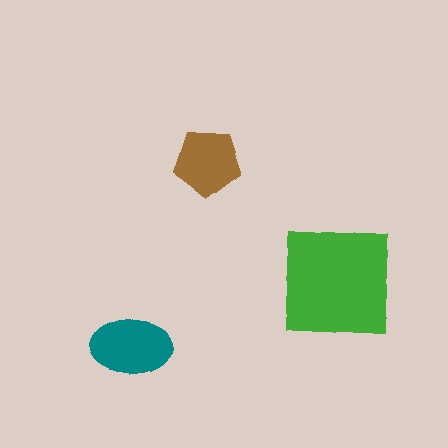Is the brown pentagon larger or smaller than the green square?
Smaller.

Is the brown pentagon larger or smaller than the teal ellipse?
Smaller.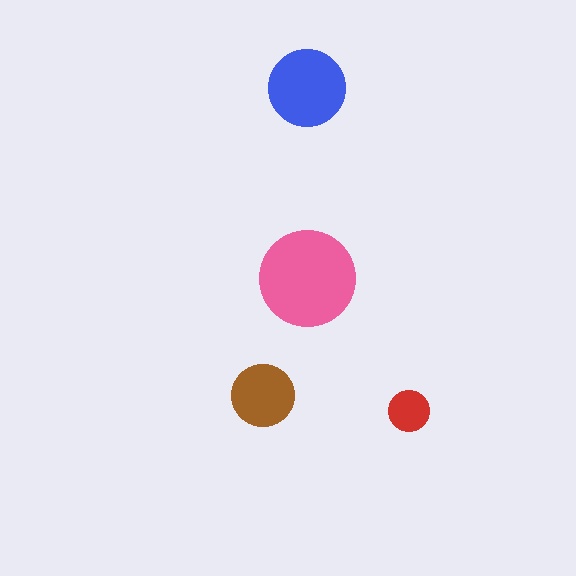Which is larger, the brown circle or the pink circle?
The pink one.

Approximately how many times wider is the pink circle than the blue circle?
About 1.5 times wider.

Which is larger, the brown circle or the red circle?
The brown one.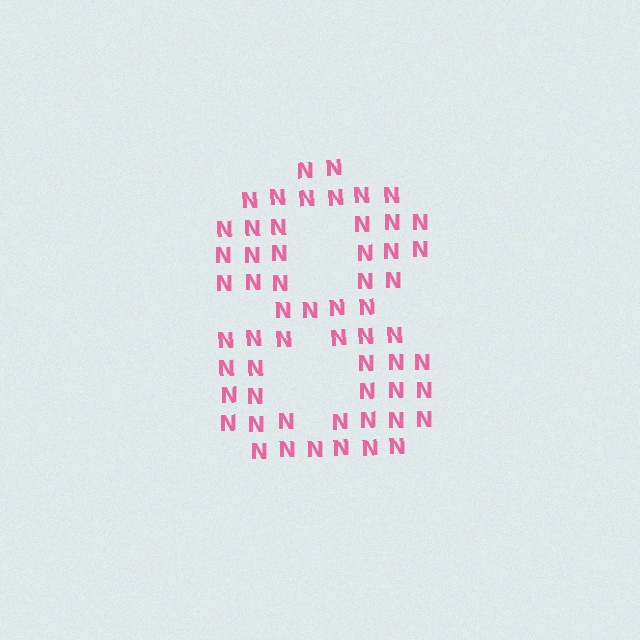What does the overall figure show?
The overall figure shows the digit 8.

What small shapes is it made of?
It is made of small letter N's.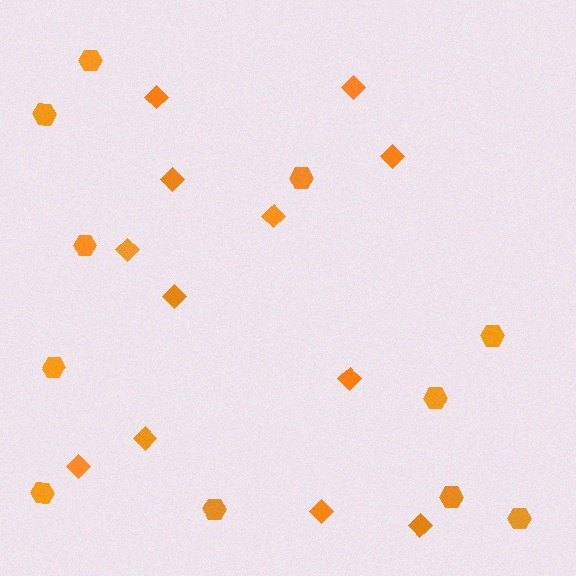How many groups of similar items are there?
There are 2 groups: one group of diamonds (12) and one group of hexagons (11).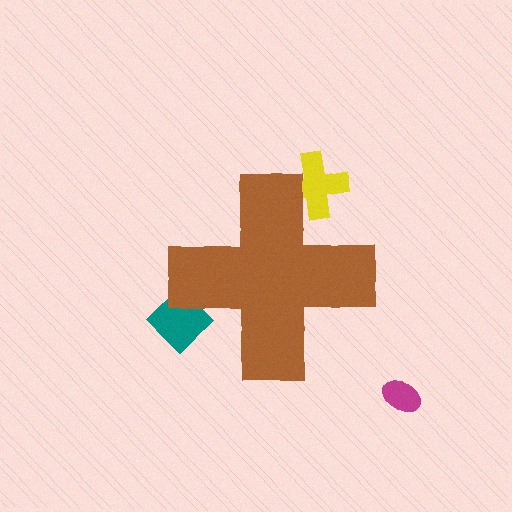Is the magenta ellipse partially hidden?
No, the magenta ellipse is fully visible.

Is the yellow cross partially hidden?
Yes, the yellow cross is partially hidden behind the brown cross.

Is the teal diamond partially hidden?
Yes, the teal diamond is partially hidden behind the brown cross.